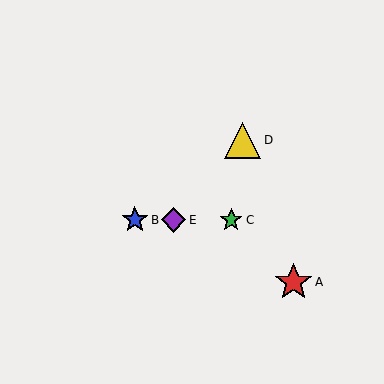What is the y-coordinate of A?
Object A is at y≈282.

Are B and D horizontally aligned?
No, B is at y≈220 and D is at y≈140.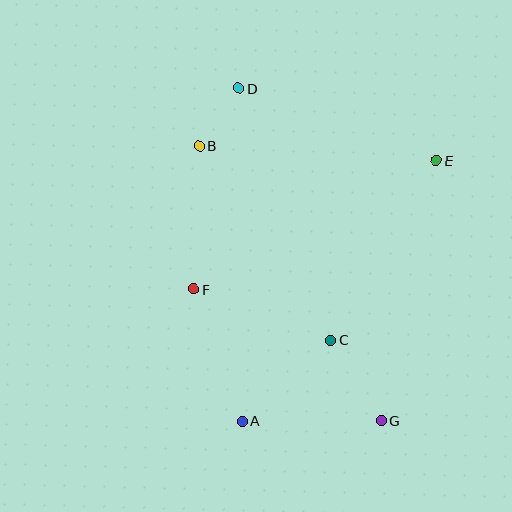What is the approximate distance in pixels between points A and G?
The distance between A and G is approximately 139 pixels.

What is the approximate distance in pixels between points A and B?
The distance between A and B is approximately 279 pixels.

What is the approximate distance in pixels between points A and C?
The distance between A and C is approximately 120 pixels.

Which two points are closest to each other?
Points B and D are closest to each other.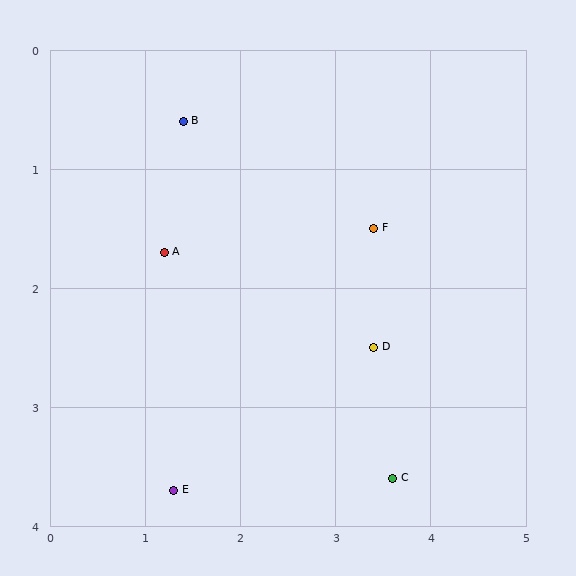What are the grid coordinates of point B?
Point B is at approximately (1.4, 0.6).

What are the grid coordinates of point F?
Point F is at approximately (3.4, 1.5).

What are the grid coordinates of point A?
Point A is at approximately (1.2, 1.7).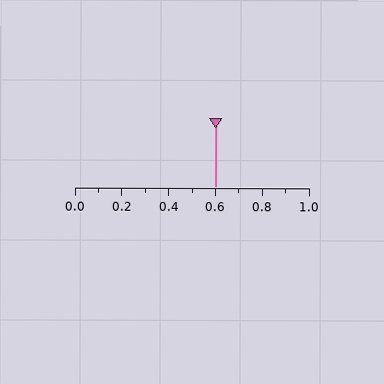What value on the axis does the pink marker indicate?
The marker indicates approximately 0.6.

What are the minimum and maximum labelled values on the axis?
The axis runs from 0.0 to 1.0.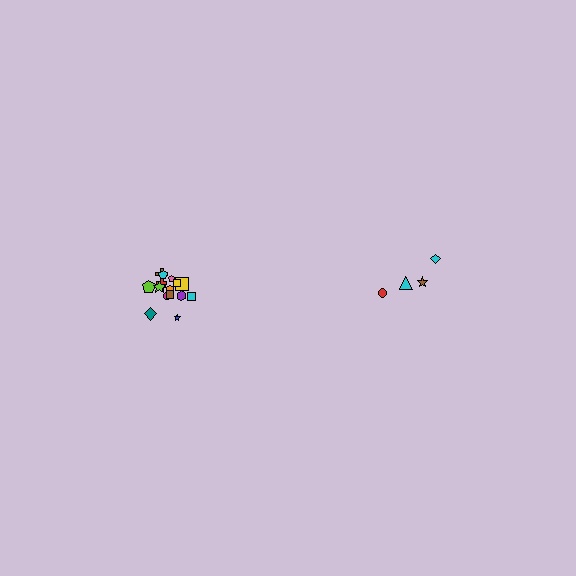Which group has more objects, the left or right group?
The left group.